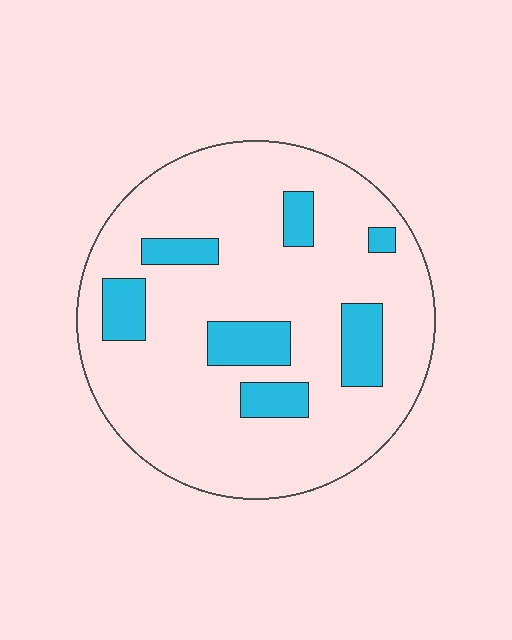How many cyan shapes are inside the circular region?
7.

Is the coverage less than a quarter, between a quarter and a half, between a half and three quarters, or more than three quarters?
Less than a quarter.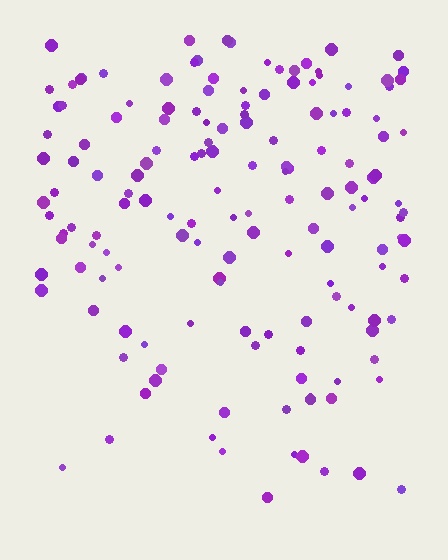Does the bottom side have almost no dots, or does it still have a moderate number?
Still a moderate number, just noticeably fewer than the top.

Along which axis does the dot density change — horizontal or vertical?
Vertical.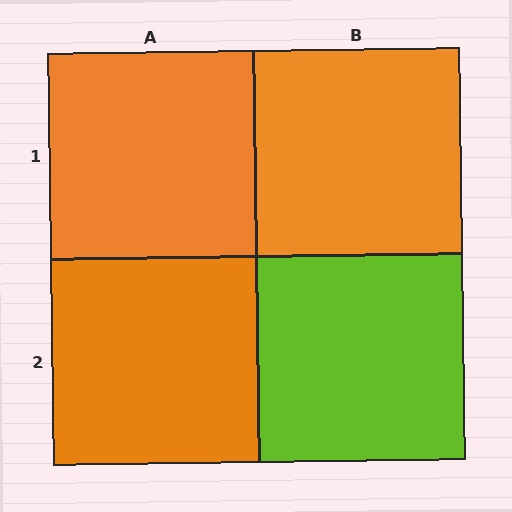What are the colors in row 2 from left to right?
Orange, lime.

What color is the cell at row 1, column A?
Orange.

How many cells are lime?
1 cell is lime.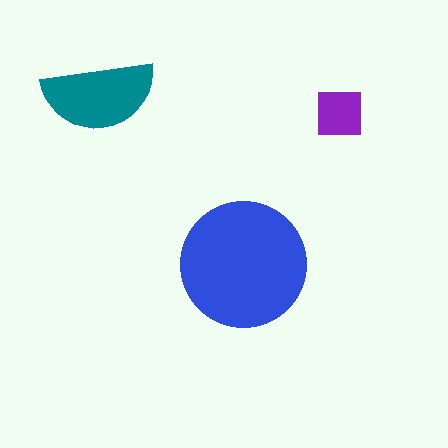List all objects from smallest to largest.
The purple square, the teal semicircle, the blue circle.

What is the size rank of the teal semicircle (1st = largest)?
2nd.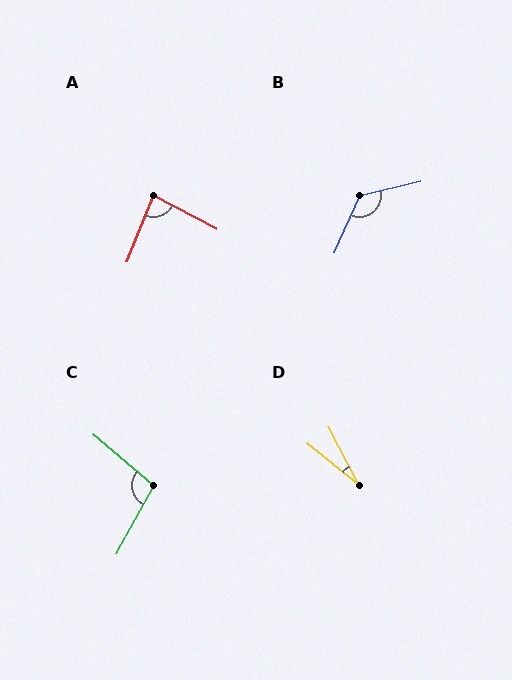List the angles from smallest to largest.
D (23°), A (84°), C (102°), B (127°).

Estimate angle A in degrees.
Approximately 84 degrees.